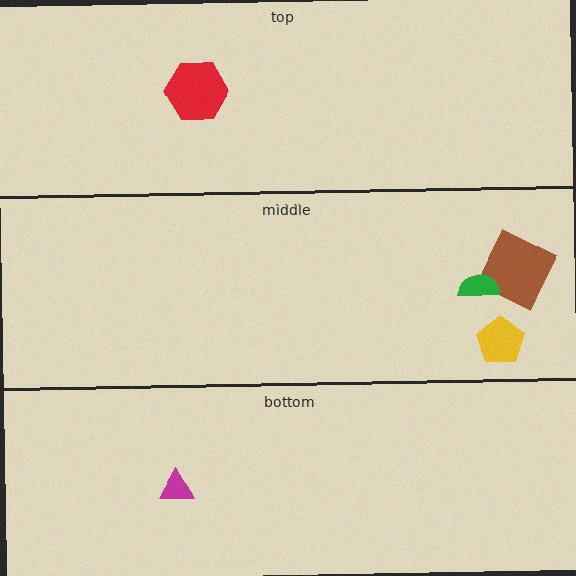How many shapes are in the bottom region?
1.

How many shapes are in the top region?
1.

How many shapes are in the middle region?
3.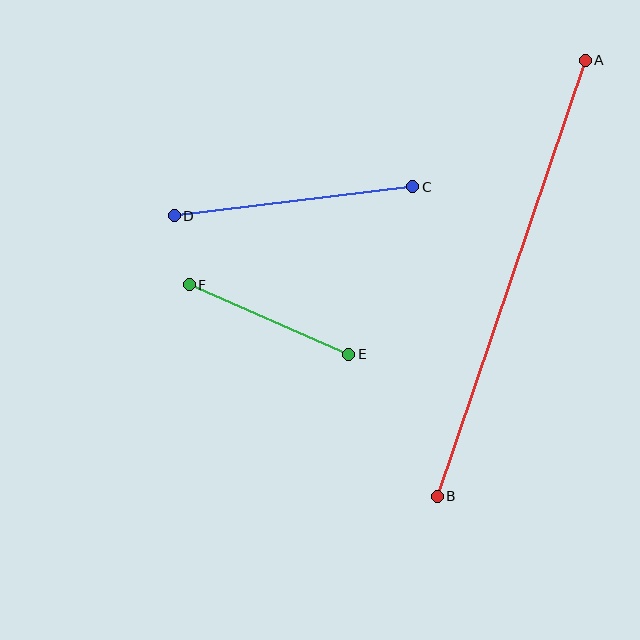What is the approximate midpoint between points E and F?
The midpoint is at approximately (269, 319) pixels.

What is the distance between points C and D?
The distance is approximately 240 pixels.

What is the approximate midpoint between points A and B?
The midpoint is at approximately (511, 278) pixels.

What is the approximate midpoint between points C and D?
The midpoint is at approximately (294, 201) pixels.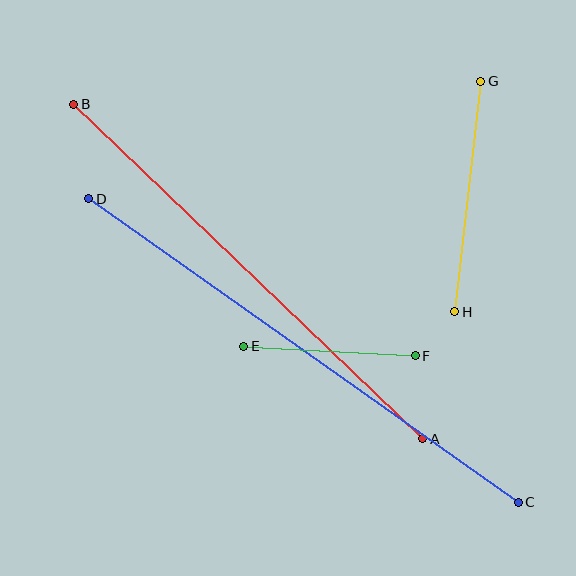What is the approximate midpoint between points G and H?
The midpoint is at approximately (468, 197) pixels.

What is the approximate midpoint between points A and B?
The midpoint is at approximately (248, 272) pixels.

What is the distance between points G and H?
The distance is approximately 232 pixels.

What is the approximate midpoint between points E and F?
The midpoint is at approximately (330, 351) pixels.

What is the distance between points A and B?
The distance is approximately 483 pixels.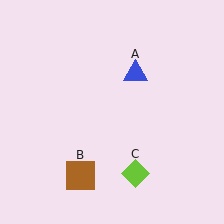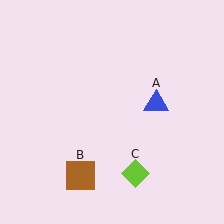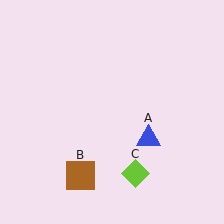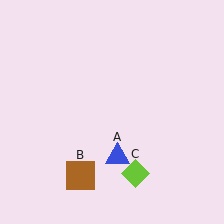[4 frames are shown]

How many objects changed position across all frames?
1 object changed position: blue triangle (object A).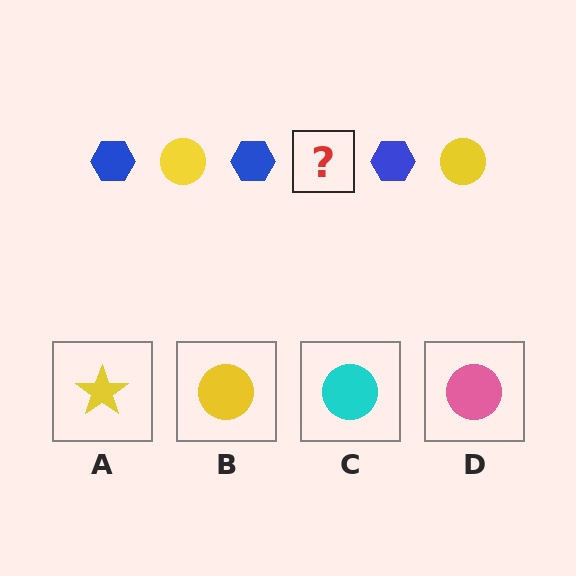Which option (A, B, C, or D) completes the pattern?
B.